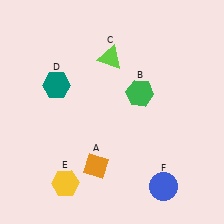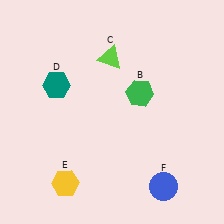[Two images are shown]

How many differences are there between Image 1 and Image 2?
There is 1 difference between the two images.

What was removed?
The orange diamond (A) was removed in Image 2.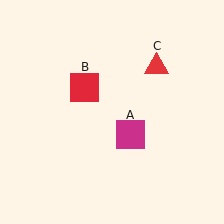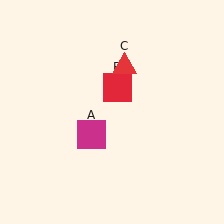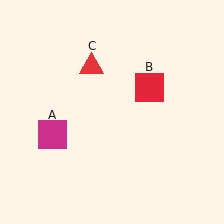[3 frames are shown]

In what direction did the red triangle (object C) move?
The red triangle (object C) moved left.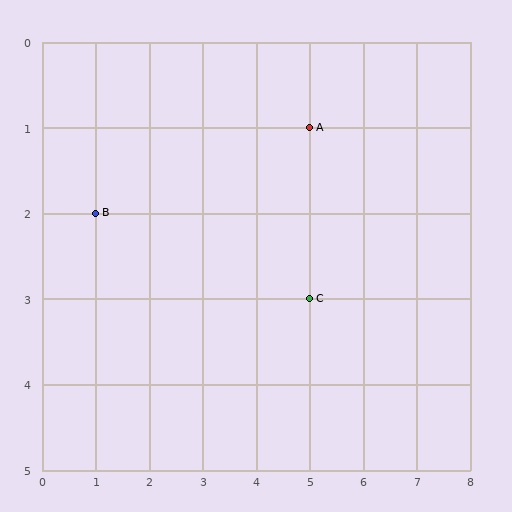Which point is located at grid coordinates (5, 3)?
Point C is at (5, 3).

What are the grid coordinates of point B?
Point B is at grid coordinates (1, 2).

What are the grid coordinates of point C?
Point C is at grid coordinates (5, 3).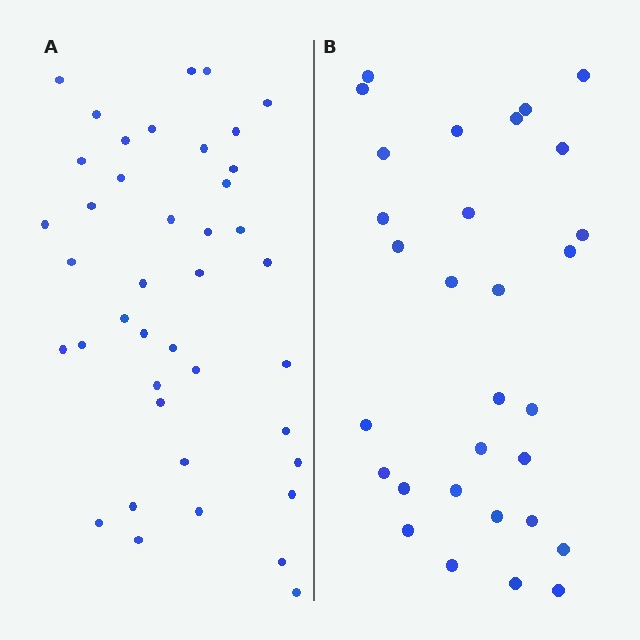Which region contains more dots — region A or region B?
Region A (the left region) has more dots.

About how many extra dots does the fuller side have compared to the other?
Region A has roughly 12 or so more dots than region B.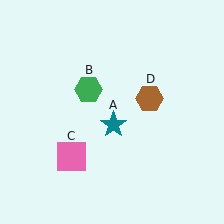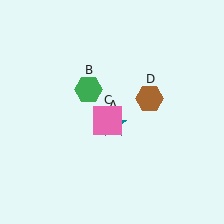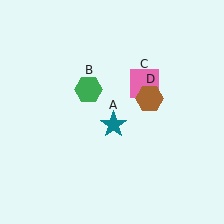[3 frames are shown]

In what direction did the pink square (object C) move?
The pink square (object C) moved up and to the right.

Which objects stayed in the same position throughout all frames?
Teal star (object A) and green hexagon (object B) and brown hexagon (object D) remained stationary.